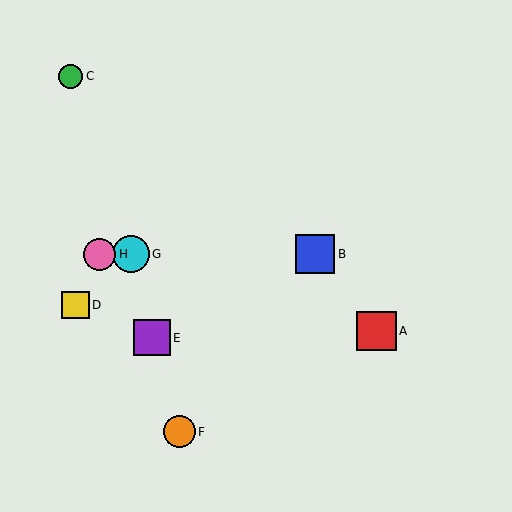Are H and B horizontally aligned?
Yes, both are at y≈254.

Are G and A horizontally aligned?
No, G is at y≈254 and A is at y≈331.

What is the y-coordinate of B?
Object B is at y≈254.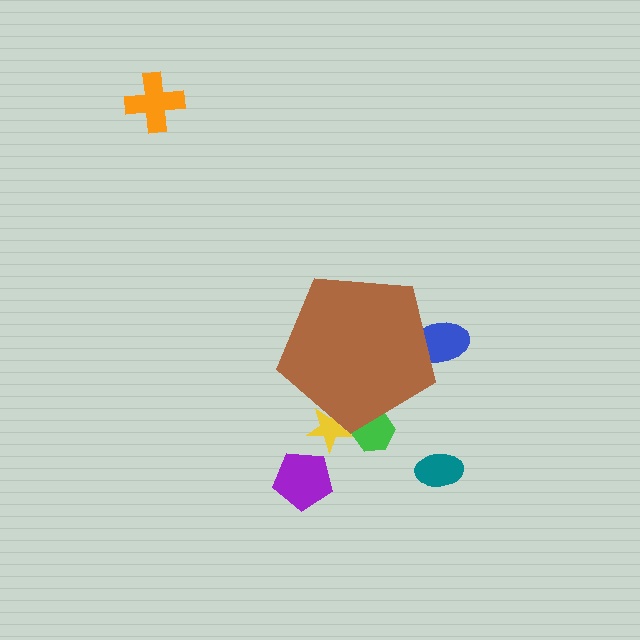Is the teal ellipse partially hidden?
No, the teal ellipse is fully visible.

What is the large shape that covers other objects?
A brown pentagon.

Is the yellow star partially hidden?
Yes, the yellow star is partially hidden behind the brown pentagon.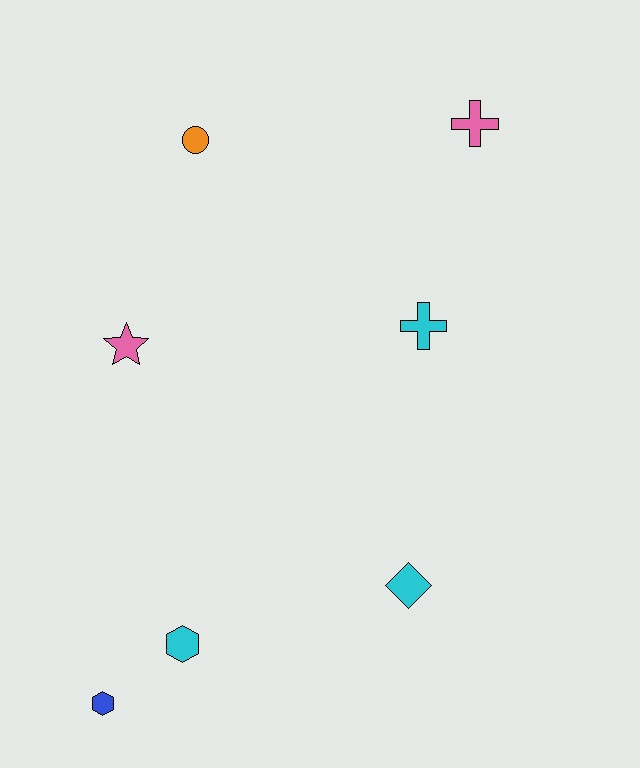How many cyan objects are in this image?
There are 3 cyan objects.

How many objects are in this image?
There are 7 objects.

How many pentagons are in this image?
There are no pentagons.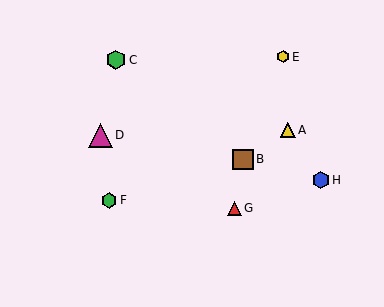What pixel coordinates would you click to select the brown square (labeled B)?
Click at (243, 159) to select the brown square B.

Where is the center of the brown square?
The center of the brown square is at (243, 159).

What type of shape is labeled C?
Shape C is a green hexagon.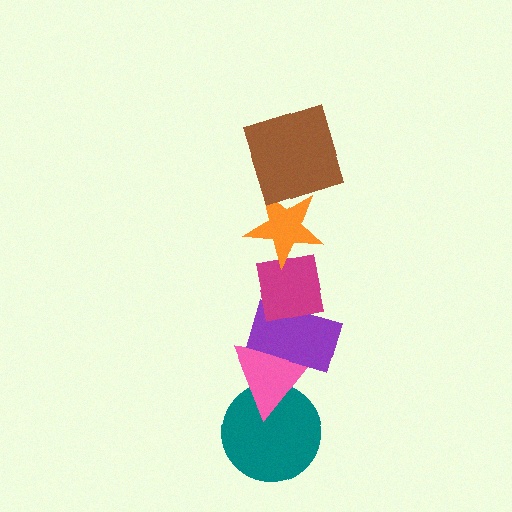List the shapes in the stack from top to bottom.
From top to bottom: the brown square, the orange star, the magenta square, the purple rectangle, the pink triangle, the teal circle.